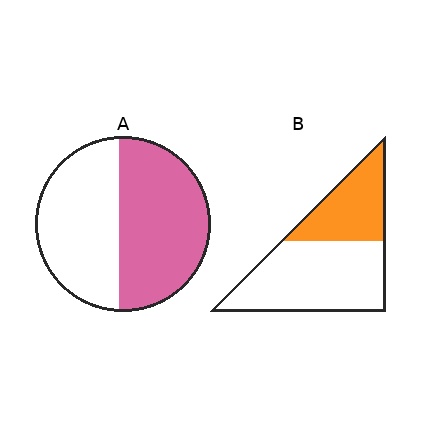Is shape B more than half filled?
No.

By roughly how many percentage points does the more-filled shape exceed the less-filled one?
By roughly 15 percentage points (A over B).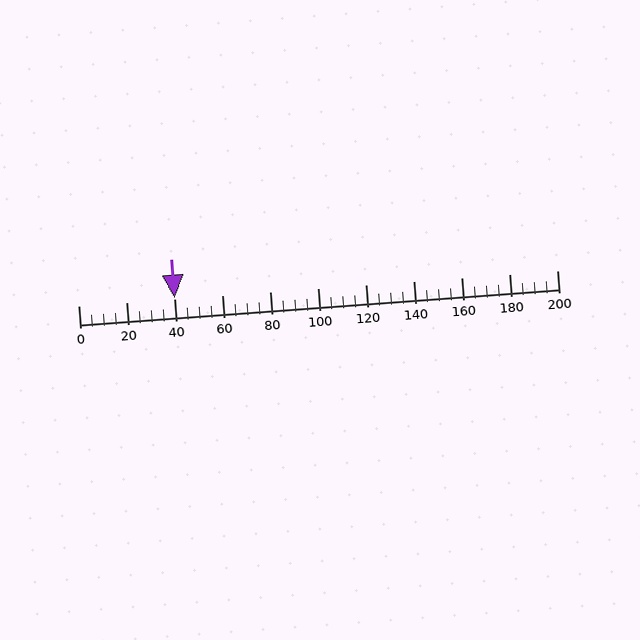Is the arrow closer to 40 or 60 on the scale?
The arrow is closer to 40.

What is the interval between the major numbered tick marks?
The major tick marks are spaced 20 units apart.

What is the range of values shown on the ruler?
The ruler shows values from 0 to 200.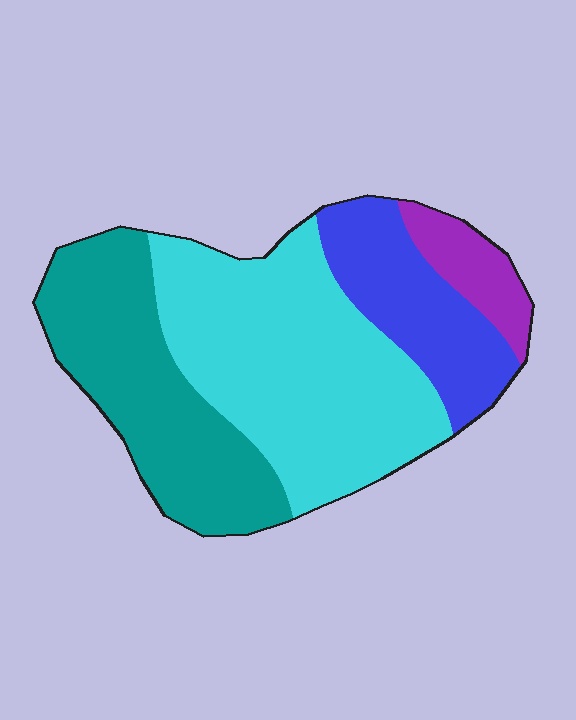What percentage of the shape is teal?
Teal covers about 30% of the shape.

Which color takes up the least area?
Purple, at roughly 10%.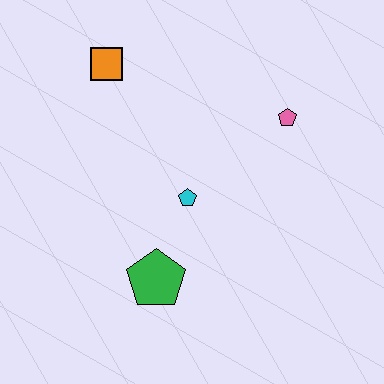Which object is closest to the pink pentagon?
The cyan pentagon is closest to the pink pentagon.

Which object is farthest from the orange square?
The green pentagon is farthest from the orange square.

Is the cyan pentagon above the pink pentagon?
No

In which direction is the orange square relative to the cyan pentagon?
The orange square is above the cyan pentagon.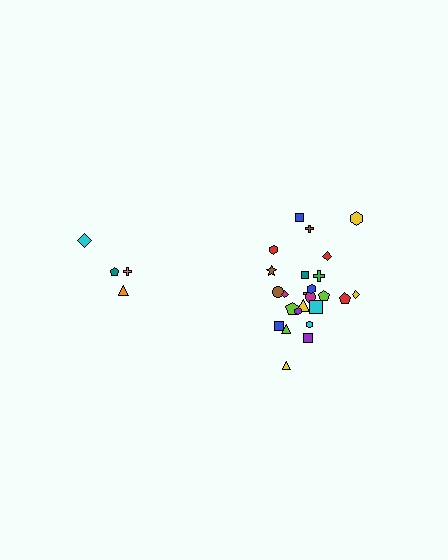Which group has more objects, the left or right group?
The right group.